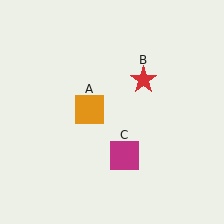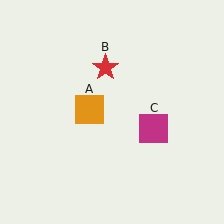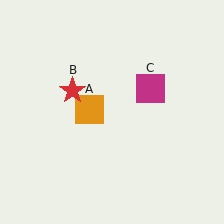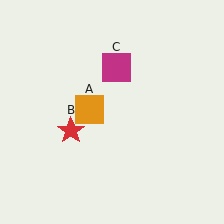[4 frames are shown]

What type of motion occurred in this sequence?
The red star (object B), magenta square (object C) rotated counterclockwise around the center of the scene.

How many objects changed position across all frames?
2 objects changed position: red star (object B), magenta square (object C).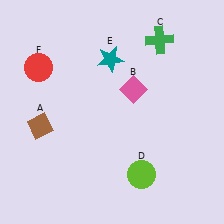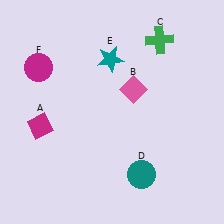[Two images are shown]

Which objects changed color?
A changed from brown to magenta. D changed from lime to teal. F changed from red to magenta.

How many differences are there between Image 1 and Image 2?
There are 3 differences between the two images.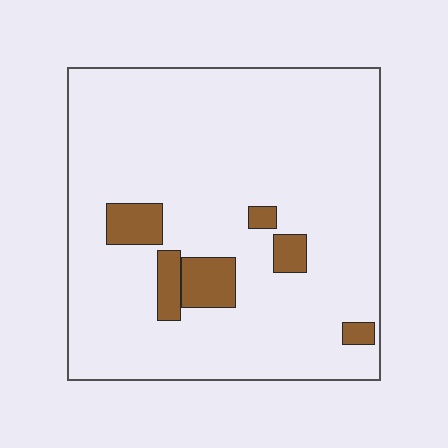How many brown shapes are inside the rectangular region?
6.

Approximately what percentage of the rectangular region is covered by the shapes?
Approximately 10%.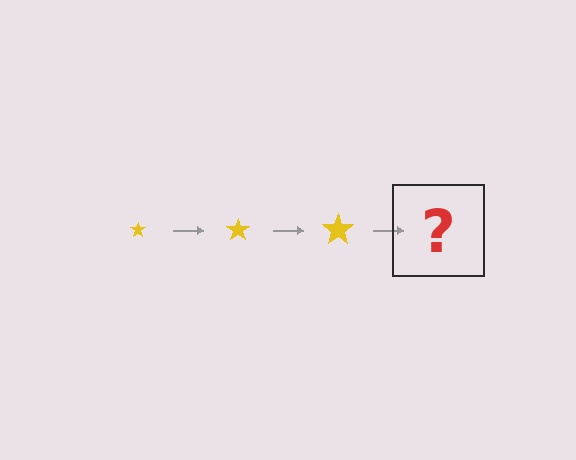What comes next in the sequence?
The next element should be a yellow star, larger than the previous one.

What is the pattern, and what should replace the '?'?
The pattern is that the star gets progressively larger each step. The '?' should be a yellow star, larger than the previous one.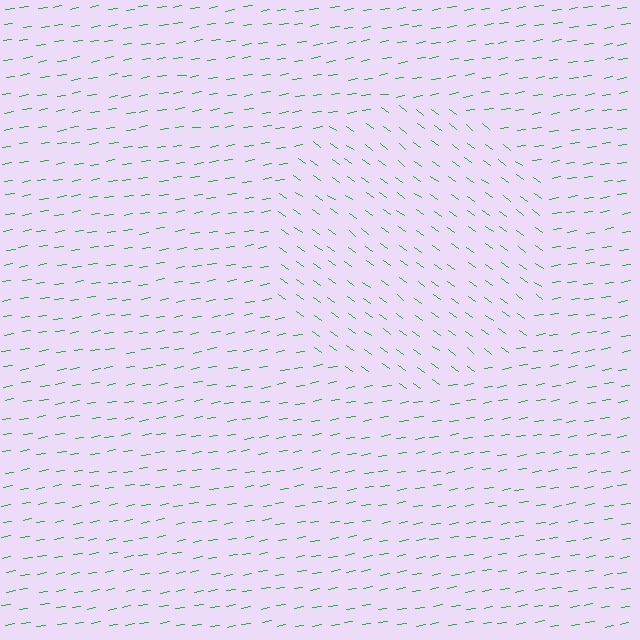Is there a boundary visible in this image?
Yes, there is a texture boundary formed by a change in line orientation.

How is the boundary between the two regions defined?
The boundary is defined purely by a change in line orientation (approximately 45 degrees difference). All lines are the same color and thickness.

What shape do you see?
I see a circle.